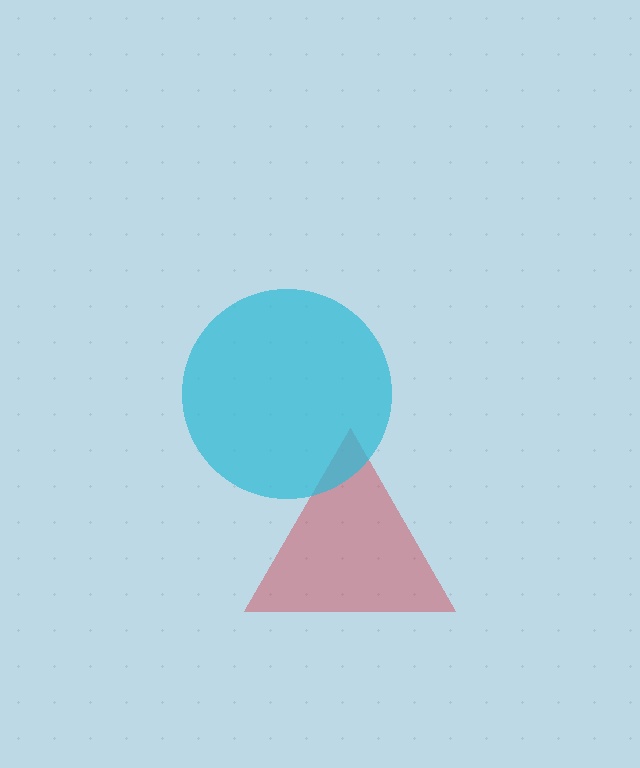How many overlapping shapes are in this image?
There are 2 overlapping shapes in the image.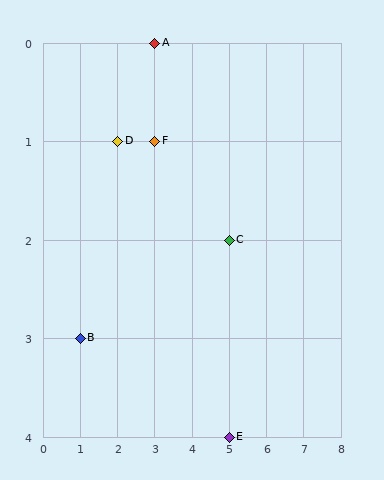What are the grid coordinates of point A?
Point A is at grid coordinates (3, 0).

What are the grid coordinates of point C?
Point C is at grid coordinates (5, 2).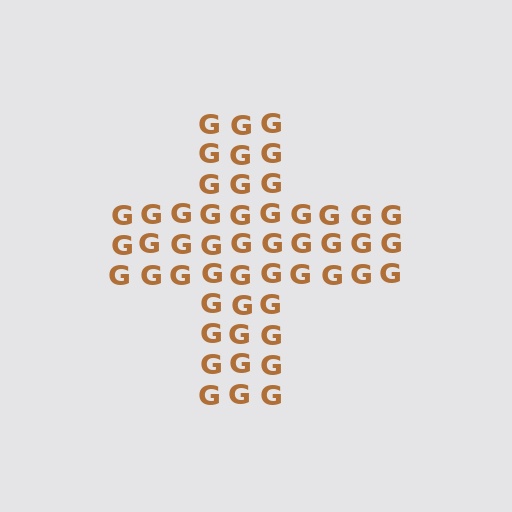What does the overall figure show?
The overall figure shows a cross.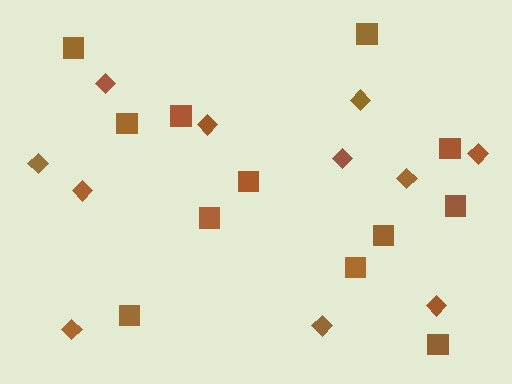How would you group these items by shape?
There are 2 groups: one group of squares (12) and one group of diamonds (11).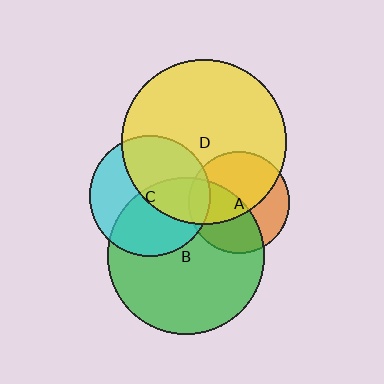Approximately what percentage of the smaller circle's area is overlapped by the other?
Approximately 45%.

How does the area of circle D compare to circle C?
Approximately 1.8 times.